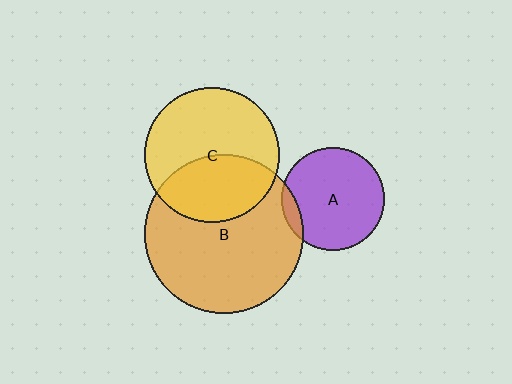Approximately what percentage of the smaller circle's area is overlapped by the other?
Approximately 40%.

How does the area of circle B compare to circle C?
Approximately 1.4 times.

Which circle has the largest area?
Circle B (orange).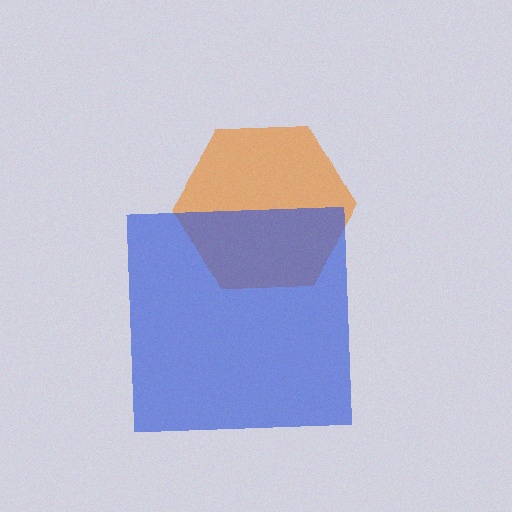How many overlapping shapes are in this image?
There are 2 overlapping shapes in the image.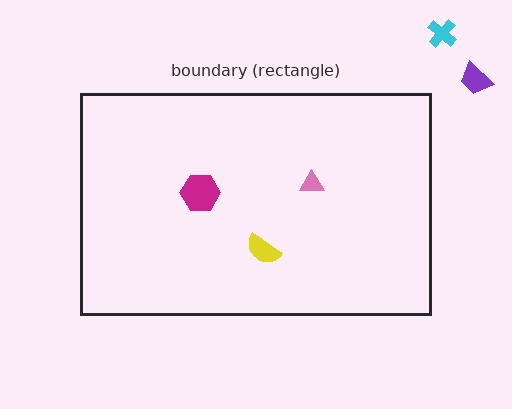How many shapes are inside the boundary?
3 inside, 2 outside.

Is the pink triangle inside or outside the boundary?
Inside.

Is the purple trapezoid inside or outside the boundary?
Outside.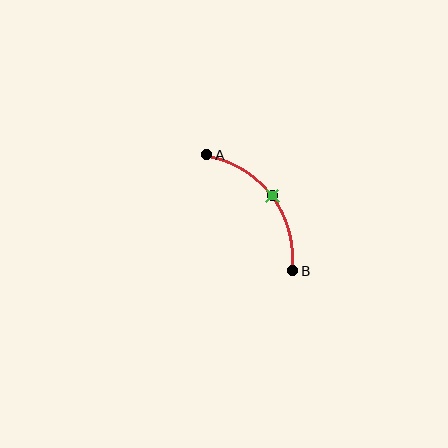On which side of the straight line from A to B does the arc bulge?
The arc bulges above and to the right of the straight line connecting A and B.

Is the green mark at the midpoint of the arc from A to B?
Yes. The green mark lies on the arc at equal arc-length from both A and B — it is the arc midpoint.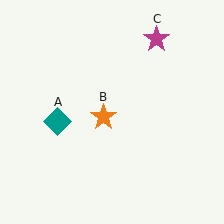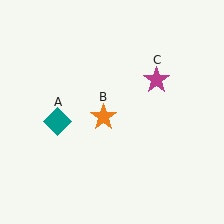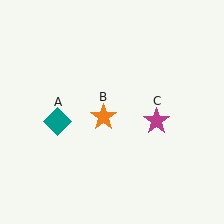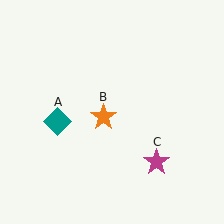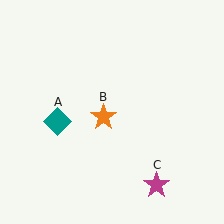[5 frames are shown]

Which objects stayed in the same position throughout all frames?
Teal diamond (object A) and orange star (object B) remained stationary.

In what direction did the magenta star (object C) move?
The magenta star (object C) moved down.